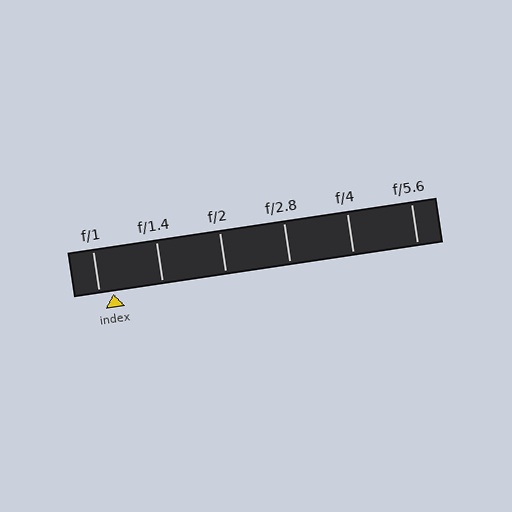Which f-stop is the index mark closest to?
The index mark is closest to f/1.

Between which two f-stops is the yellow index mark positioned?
The index mark is between f/1 and f/1.4.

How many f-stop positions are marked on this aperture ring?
There are 6 f-stop positions marked.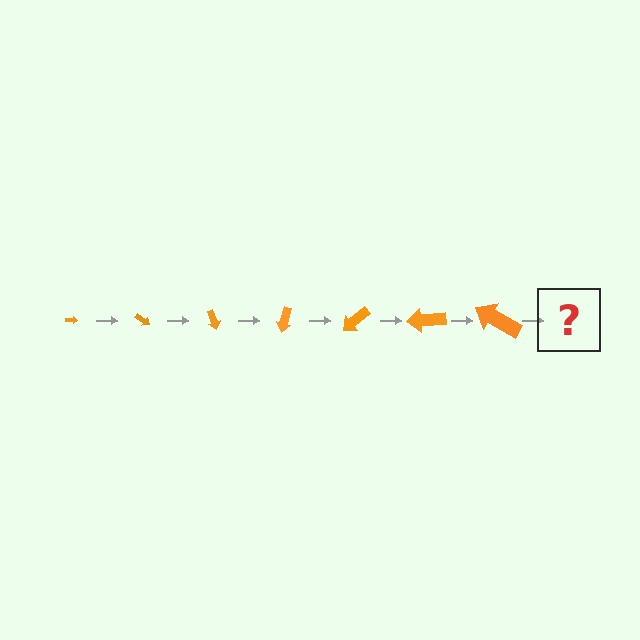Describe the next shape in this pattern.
It should be an arrow, larger than the previous one and rotated 245 degrees from the start.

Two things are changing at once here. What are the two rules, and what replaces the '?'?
The two rules are that the arrow grows larger each step and it rotates 35 degrees each step. The '?' should be an arrow, larger than the previous one and rotated 245 degrees from the start.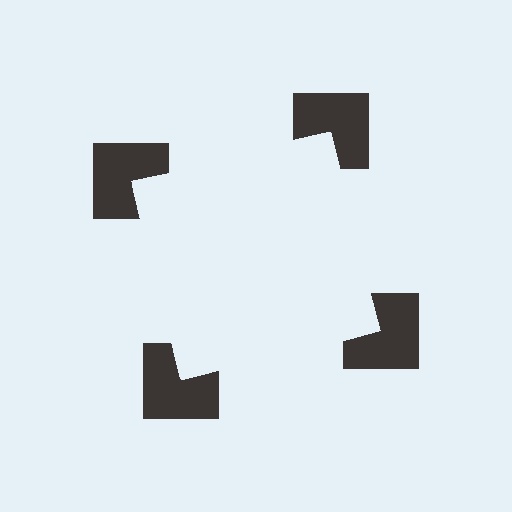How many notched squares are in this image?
There are 4 — one at each vertex of the illusory square.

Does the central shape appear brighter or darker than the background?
It typically appears slightly brighter than the background, even though no actual brightness change is drawn.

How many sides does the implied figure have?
4 sides.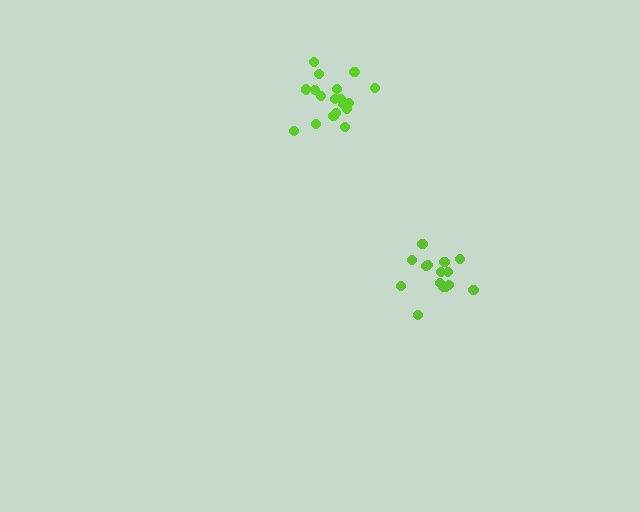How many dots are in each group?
Group 1: 15 dots, Group 2: 18 dots (33 total).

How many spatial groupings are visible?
There are 2 spatial groupings.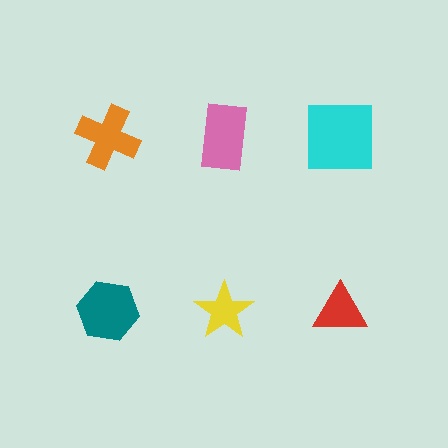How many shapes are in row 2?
3 shapes.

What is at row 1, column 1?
An orange cross.